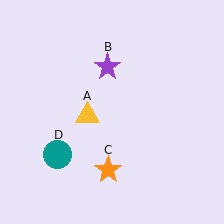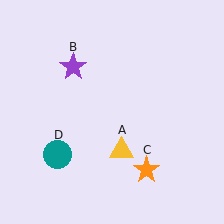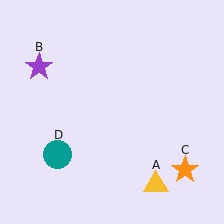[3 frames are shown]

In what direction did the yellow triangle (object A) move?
The yellow triangle (object A) moved down and to the right.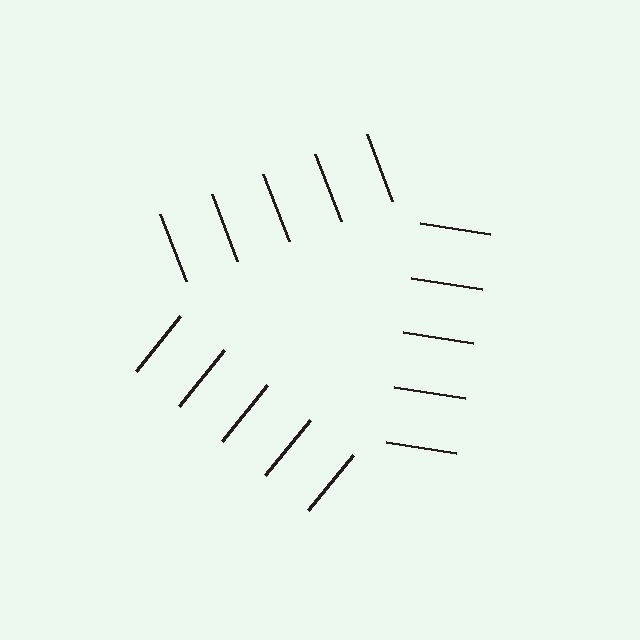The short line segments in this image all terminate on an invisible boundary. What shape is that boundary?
An illusory triangle — the line segments terminate on its edges but no continuous stroke is drawn.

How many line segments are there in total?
15 — 5 along each of the 3 edges.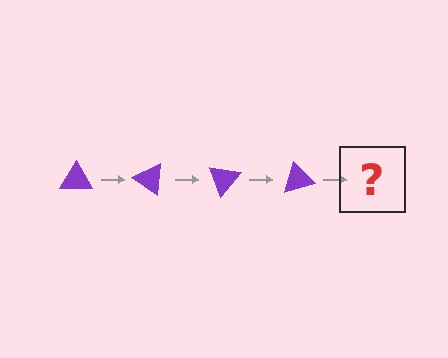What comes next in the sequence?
The next element should be a purple triangle rotated 140 degrees.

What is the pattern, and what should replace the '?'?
The pattern is that the triangle rotates 35 degrees each step. The '?' should be a purple triangle rotated 140 degrees.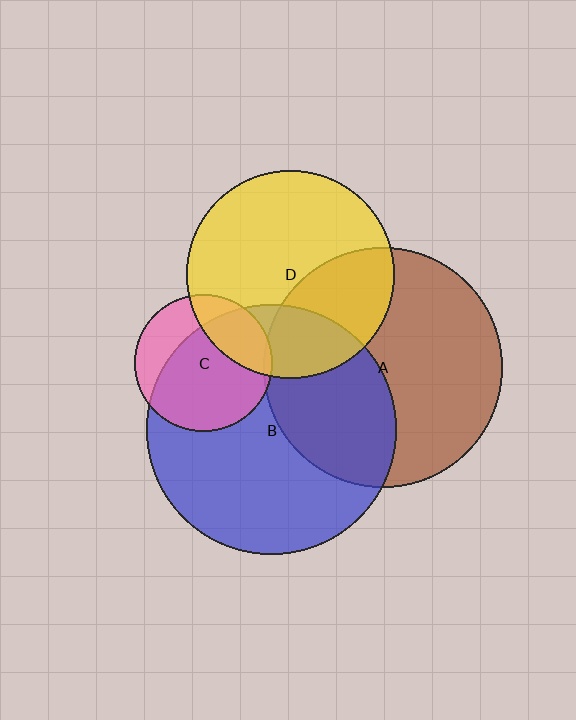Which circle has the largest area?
Circle B (blue).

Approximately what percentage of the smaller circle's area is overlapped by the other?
Approximately 35%.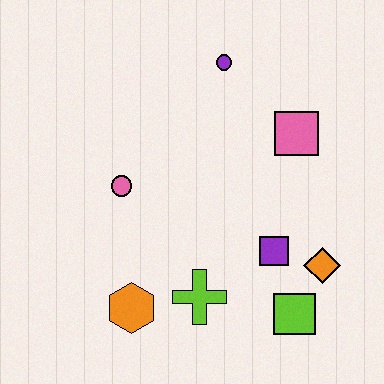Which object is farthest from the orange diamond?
The purple circle is farthest from the orange diamond.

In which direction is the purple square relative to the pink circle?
The purple square is to the right of the pink circle.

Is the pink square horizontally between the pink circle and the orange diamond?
Yes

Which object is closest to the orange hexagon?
The lime cross is closest to the orange hexagon.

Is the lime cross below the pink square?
Yes